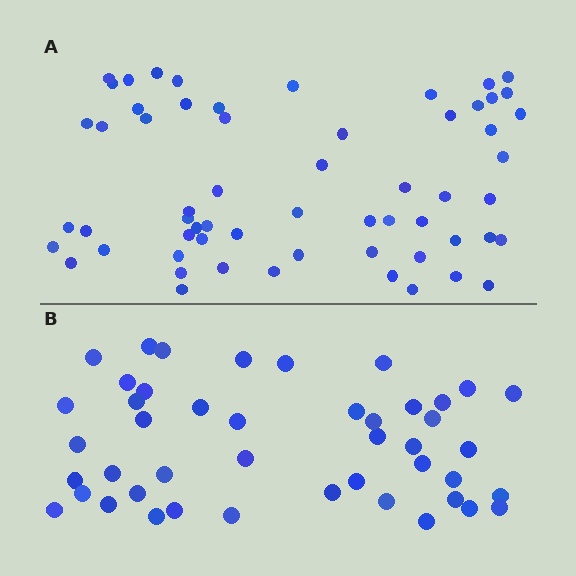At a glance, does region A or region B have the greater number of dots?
Region A (the top region) has more dots.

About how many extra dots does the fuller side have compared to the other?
Region A has approximately 15 more dots than region B.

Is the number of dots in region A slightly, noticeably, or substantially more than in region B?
Region A has noticeably more, but not dramatically so. The ratio is roughly 1.3 to 1.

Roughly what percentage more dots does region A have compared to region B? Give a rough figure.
About 35% more.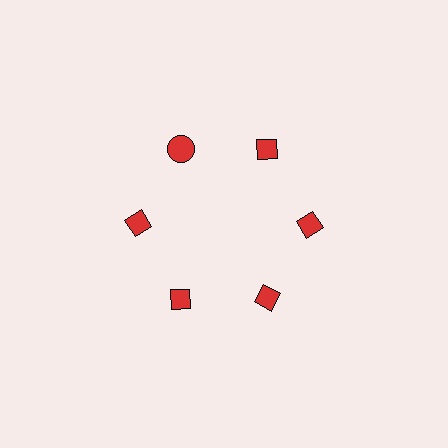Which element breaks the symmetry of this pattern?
The red circle at roughly the 11 o'clock position breaks the symmetry. All other shapes are red diamonds.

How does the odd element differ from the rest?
It has a different shape: circle instead of diamond.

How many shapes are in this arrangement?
There are 6 shapes arranged in a ring pattern.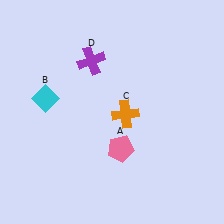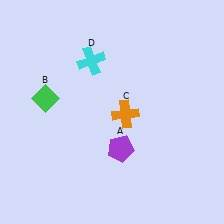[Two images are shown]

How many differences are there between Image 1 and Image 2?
There are 3 differences between the two images.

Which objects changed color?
A changed from pink to purple. B changed from cyan to green. D changed from purple to cyan.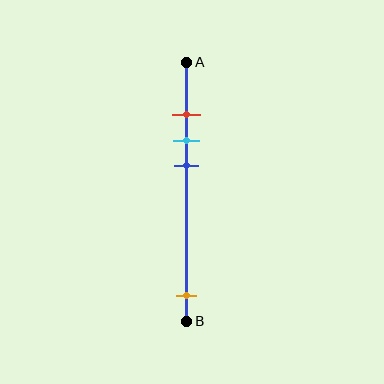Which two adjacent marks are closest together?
The red and cyan marks are the closest adjacent pair.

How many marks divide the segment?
There are 4 marks dividing the segment.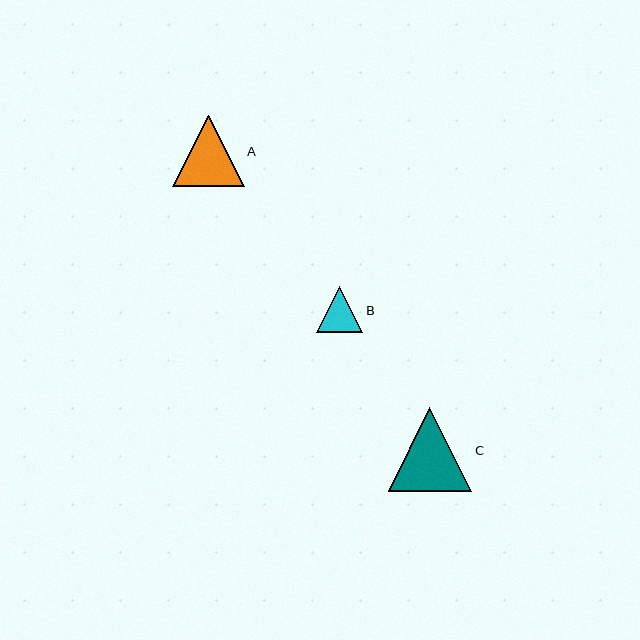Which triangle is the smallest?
Triangle B is the smallest with a size of approximately 46 pixels.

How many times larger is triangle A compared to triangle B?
Triangle A is approximately 1.6 times the size of triangle B.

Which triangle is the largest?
Triangle C is the largest with a size of approximately 84 pixels.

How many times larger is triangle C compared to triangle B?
Triangle C is approximately 1.8 times the size of triangle B.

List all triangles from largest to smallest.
From largest to smallest: C, A, B.